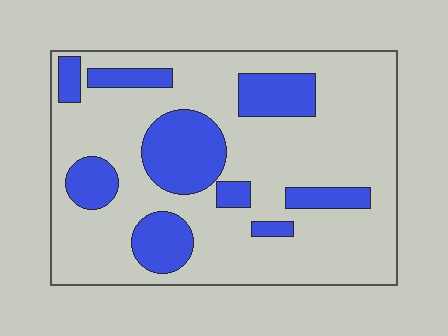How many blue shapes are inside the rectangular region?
9.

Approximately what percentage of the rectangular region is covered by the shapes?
Approximately 25%.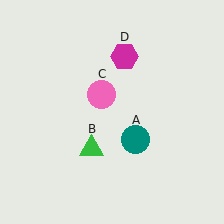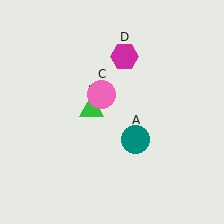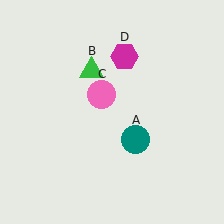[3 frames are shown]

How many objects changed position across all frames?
1 object changed position: green triangle (object B).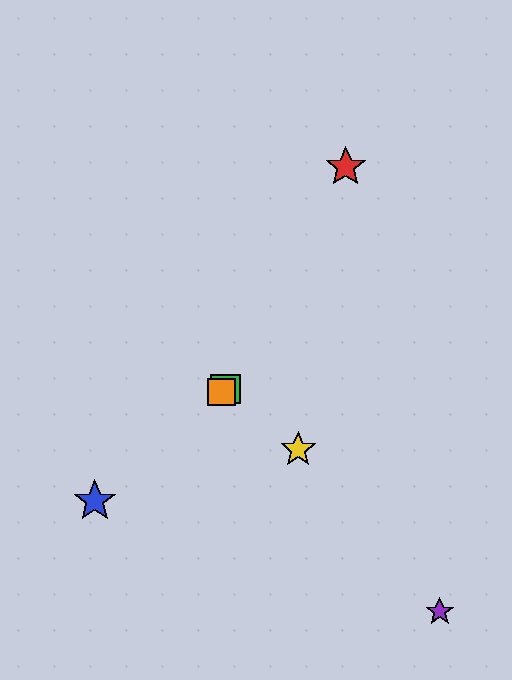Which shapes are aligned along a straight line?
The blue star, the green square, the orange square are aligned along a straight line.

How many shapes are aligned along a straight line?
3 shapes (the blue star, the green square, the orange square) are aligned along a straight line.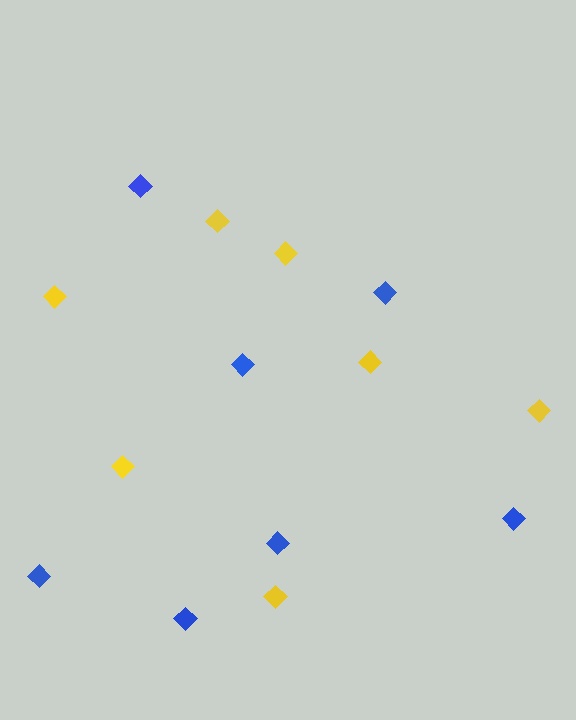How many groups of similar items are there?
There are 2 groups: one group of blue diamonds (7) and one group of yellow diamonds (7).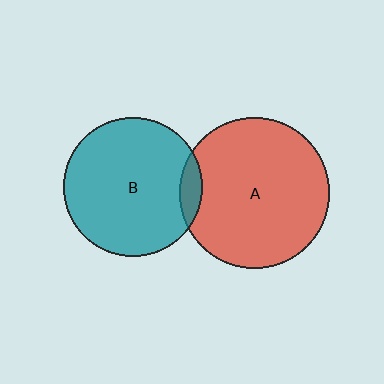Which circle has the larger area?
Circle A (red).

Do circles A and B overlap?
Yes.